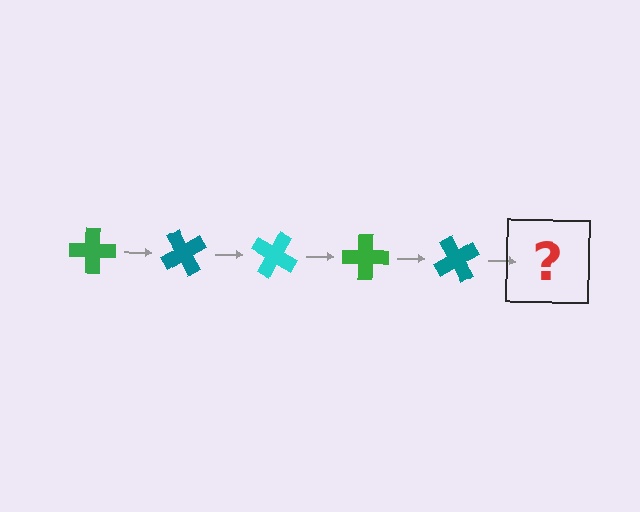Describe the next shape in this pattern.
It should be a cyan cross, rotated 300 degrees from the start.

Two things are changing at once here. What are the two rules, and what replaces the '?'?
The two rules are that it rotates 60 degrees each step and the color cycles through green, teal, and cyan. The '?' should be a cyan cross, rotated 300 degrees from the start.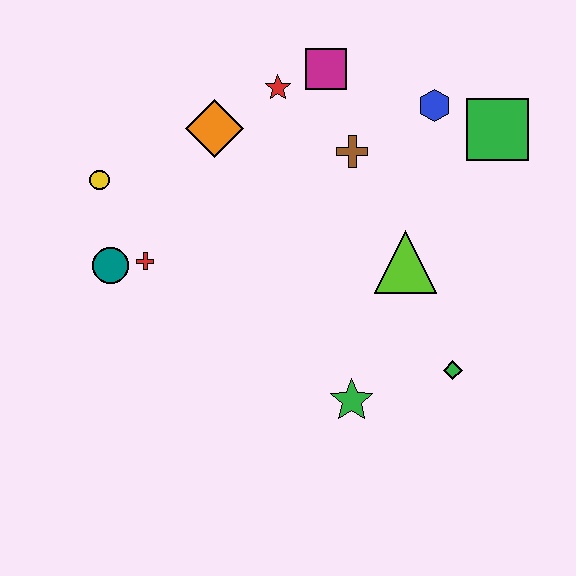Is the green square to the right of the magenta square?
Yes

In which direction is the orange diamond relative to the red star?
The orange diamond is to the left of the red star.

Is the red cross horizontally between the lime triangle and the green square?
No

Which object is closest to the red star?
The magenta square is closest to the red star.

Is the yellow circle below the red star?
Yes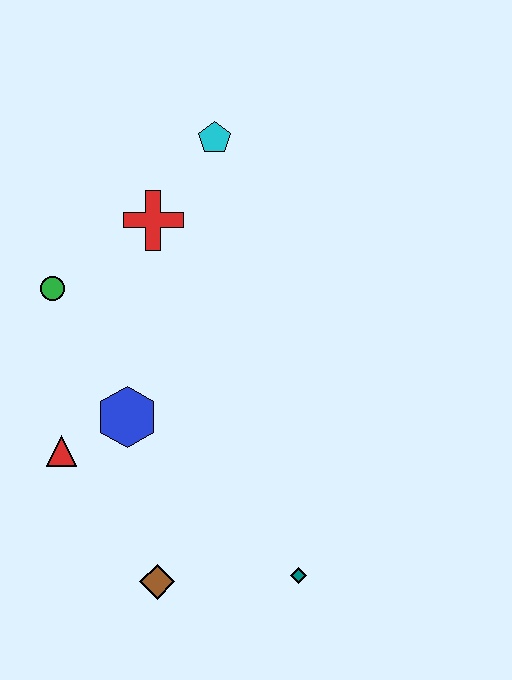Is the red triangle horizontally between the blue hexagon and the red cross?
No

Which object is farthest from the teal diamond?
The cyan pentagon is farthest from the teal diamond.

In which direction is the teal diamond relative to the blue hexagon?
The teal diamond is to the right of the blue hexagon.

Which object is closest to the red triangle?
The blue hexagon is closest to the red triangle.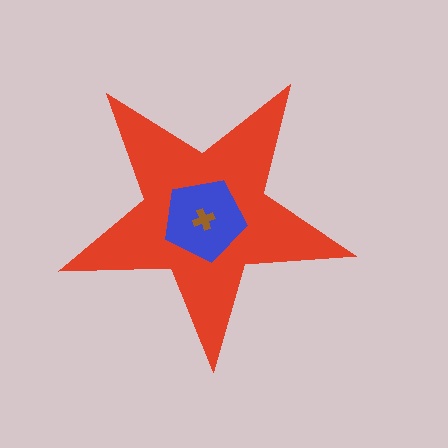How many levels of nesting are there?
3.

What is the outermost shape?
The red star.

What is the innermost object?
The brown cross.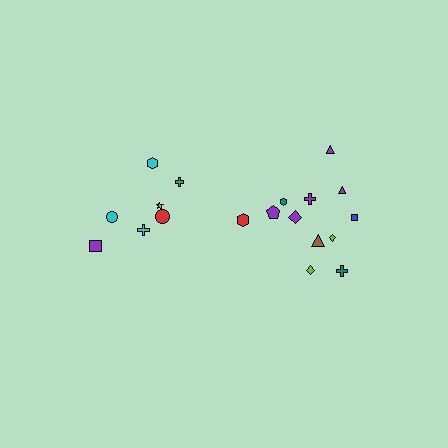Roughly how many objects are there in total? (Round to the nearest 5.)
Roughly 20 objects in total.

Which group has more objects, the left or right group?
The right group.